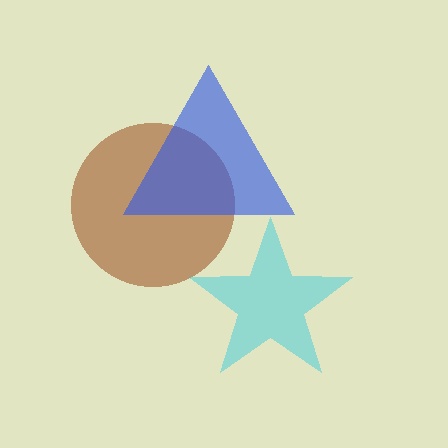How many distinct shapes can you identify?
There are 3 distinct shapes: a brown circle, a blue triangle, a cyan star.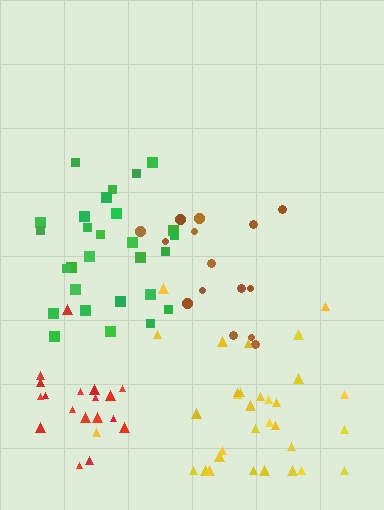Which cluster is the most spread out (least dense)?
Yellow.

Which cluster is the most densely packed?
Green.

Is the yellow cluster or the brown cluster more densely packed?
Brown.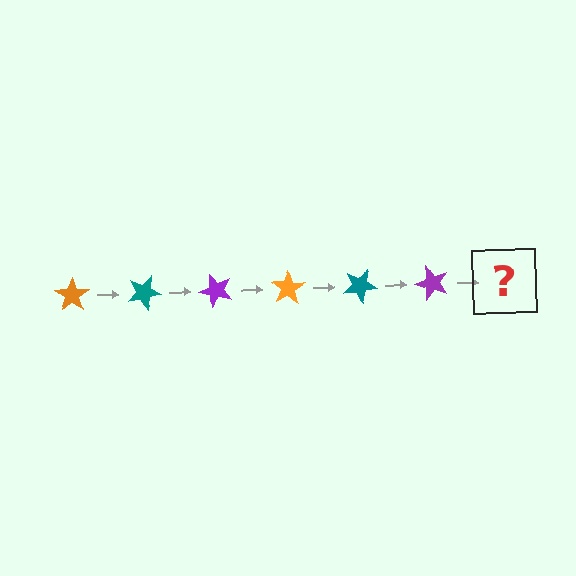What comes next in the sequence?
The next element should be an orange star, rotated 150 degrees from the start.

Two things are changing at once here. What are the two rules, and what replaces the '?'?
The two rules are that it rotates 25 degrees each step and the color cycles through orange, teal, and purple. The '?' should be an orange star, rotated 150 degrees from the start.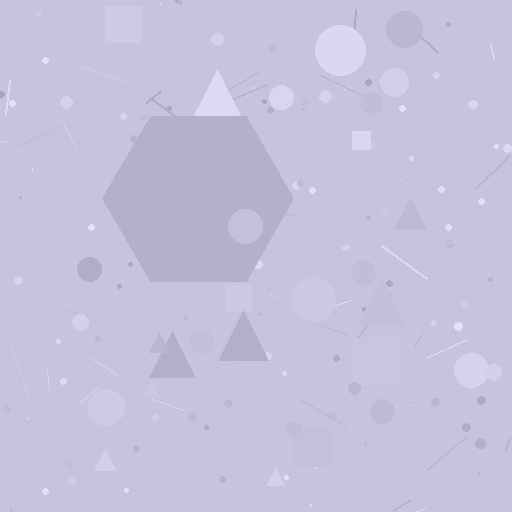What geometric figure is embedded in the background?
A hexagon is embedded in the background.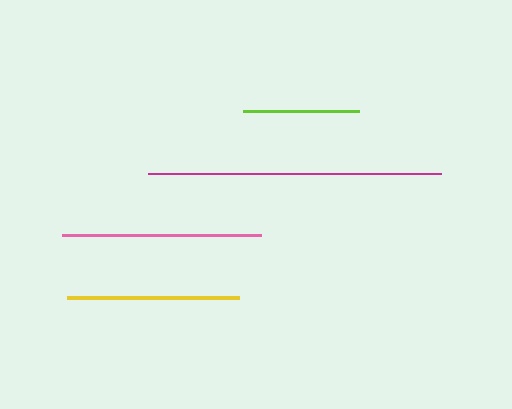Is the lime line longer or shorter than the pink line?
The pink line is longer than the lime line.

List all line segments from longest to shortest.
From longest to shortest: magenta, pink, yellow, lime.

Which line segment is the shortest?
The lime line is the shortest at approximately 116 pixels.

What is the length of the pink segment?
The pink segment is approximately 199 pixels long.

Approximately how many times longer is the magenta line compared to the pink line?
The magenta line is approximately 1.5 times the length of the pink line.